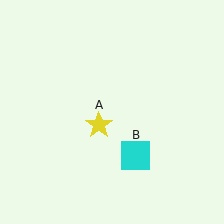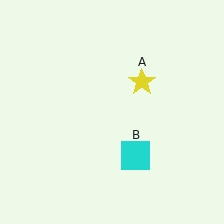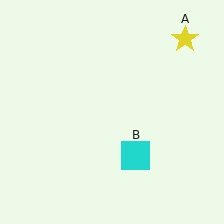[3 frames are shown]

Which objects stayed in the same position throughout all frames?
Cyan square (object B) remained stationary.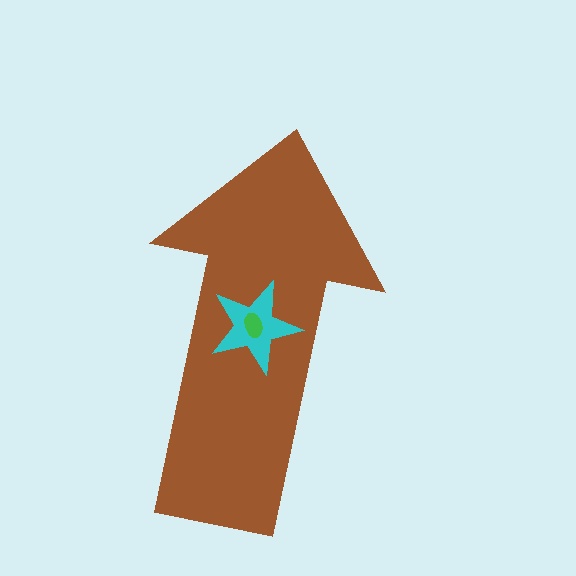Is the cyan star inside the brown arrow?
Yes.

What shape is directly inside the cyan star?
The green ellipse.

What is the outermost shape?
The brown arrow.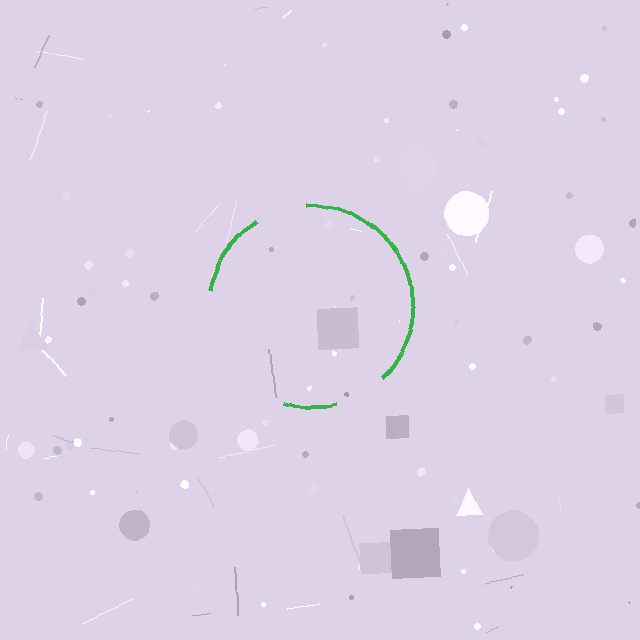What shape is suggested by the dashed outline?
The dashed outline suggests a circle.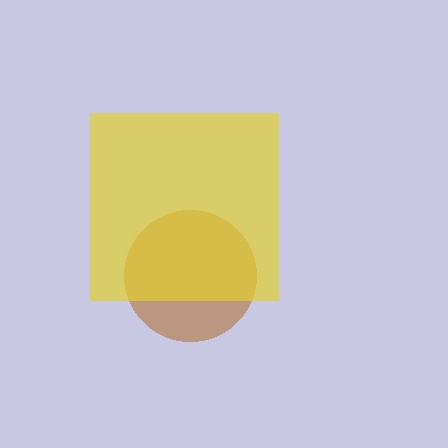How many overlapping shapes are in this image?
There are 2 overlapping shapes in the image.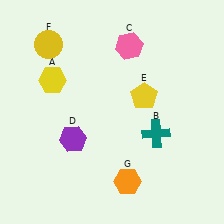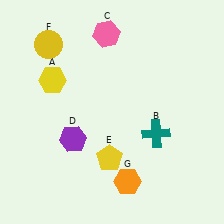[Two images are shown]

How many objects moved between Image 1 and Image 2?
2 objects moved between the two images.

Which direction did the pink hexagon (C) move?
The pink hexagon (C) moved left.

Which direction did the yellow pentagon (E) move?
The yellow pentagon (E) moved down.